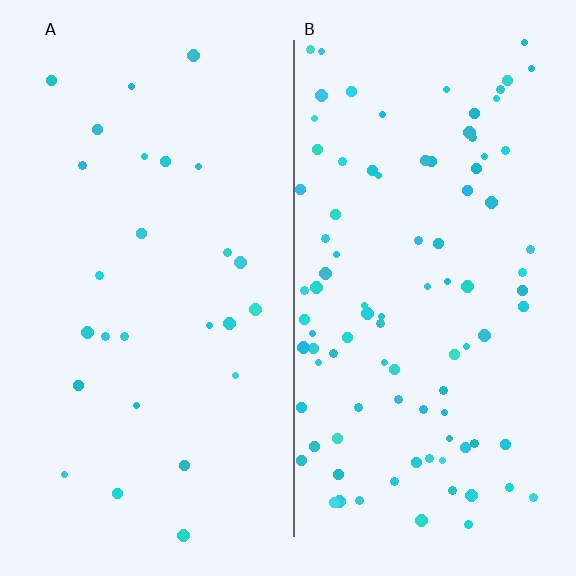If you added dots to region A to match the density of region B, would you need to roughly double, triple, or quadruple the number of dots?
Approximately quadruple.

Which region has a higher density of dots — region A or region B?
B (the right).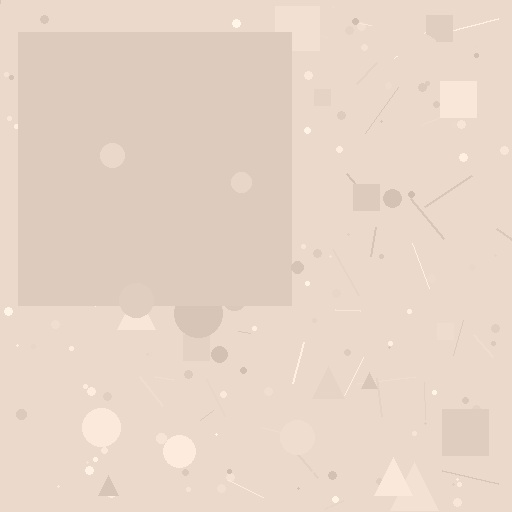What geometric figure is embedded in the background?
A square is embedded in the background.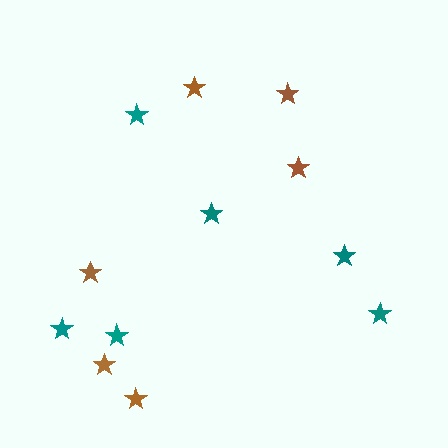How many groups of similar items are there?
There are 2 groups: one group of brown stars (6) and one group of teal stars (6).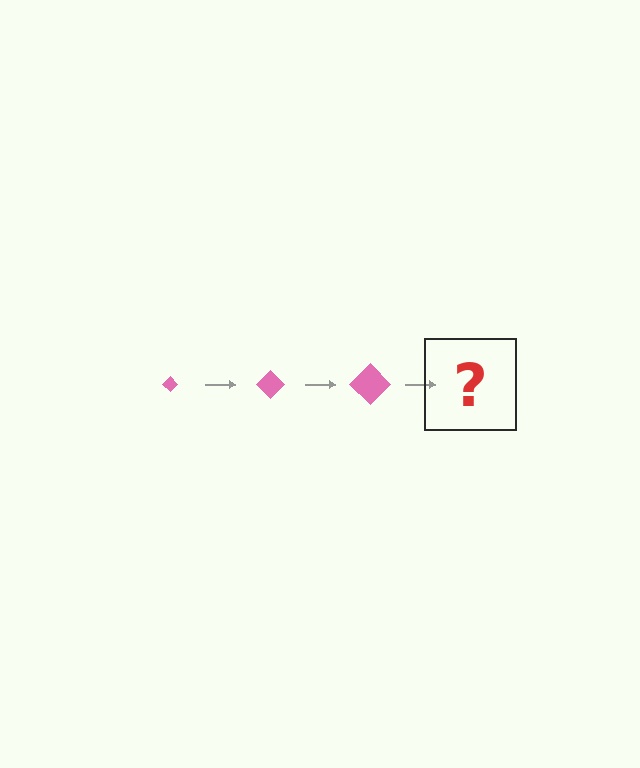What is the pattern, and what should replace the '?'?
The pattern is that the diamond gets progressively larger each step. The '?' should be a pink diamond, larger than the previous one.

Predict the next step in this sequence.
The next step is a pink diamond, larger than the previous one.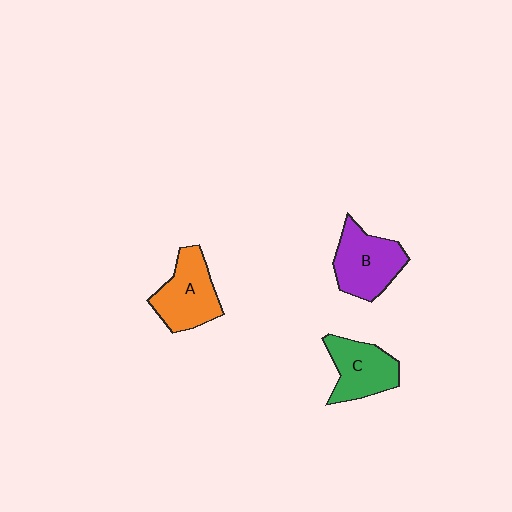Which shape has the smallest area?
Shape C (green).